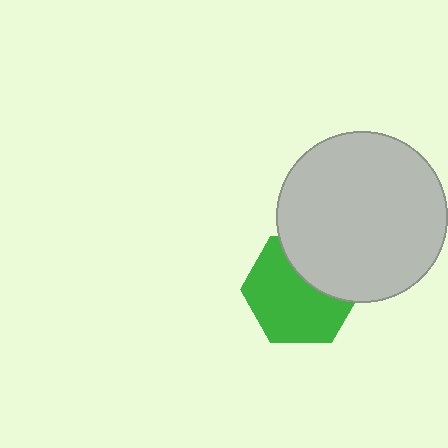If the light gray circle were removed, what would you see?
You would see the complete green hexagon.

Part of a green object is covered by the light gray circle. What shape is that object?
It is a hexagon.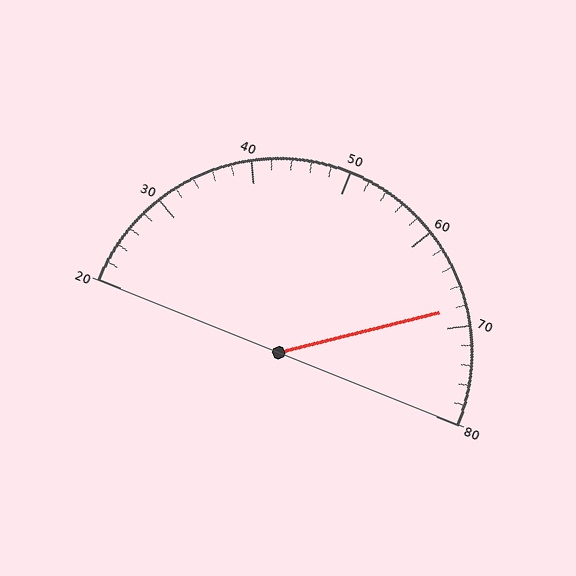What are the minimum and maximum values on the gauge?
The gauge ranges from 20 to 80.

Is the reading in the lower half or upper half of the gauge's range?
The reading is in the upper half of the range (20 to 80).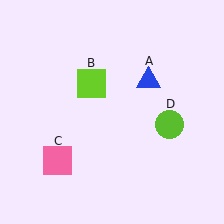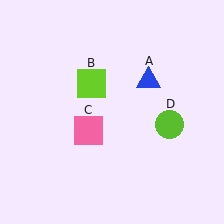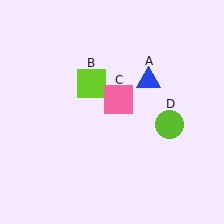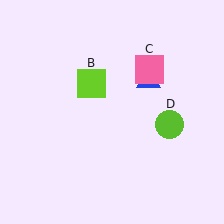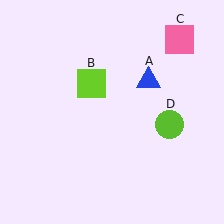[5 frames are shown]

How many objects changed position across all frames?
1 object changed position: pink square (object C).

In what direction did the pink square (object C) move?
The pink square (object C) moved up and to the right.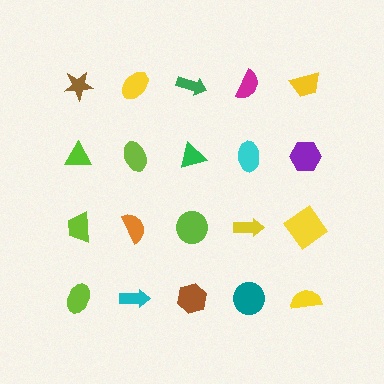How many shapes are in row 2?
5 shapes.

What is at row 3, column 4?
A yellow arrow.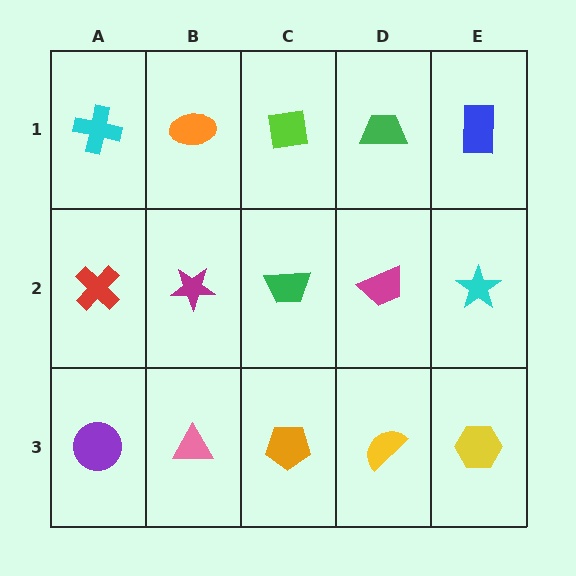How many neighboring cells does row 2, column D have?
4.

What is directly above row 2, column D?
A green trapezoid.